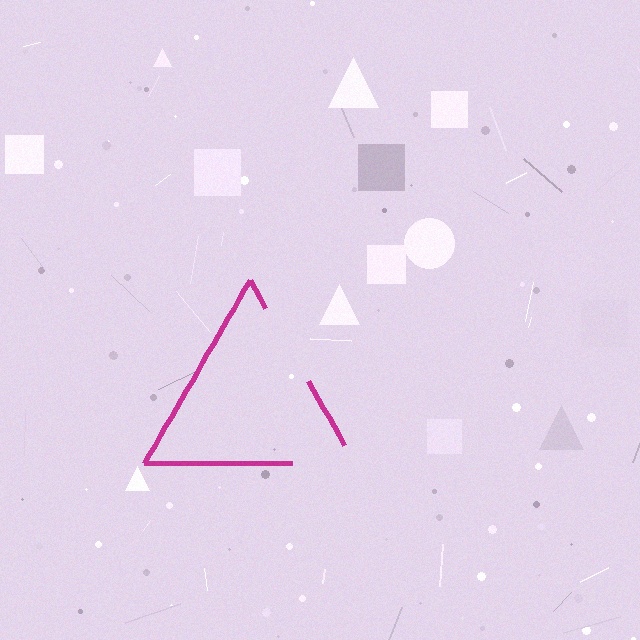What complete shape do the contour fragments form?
The contour fragments form a triangle.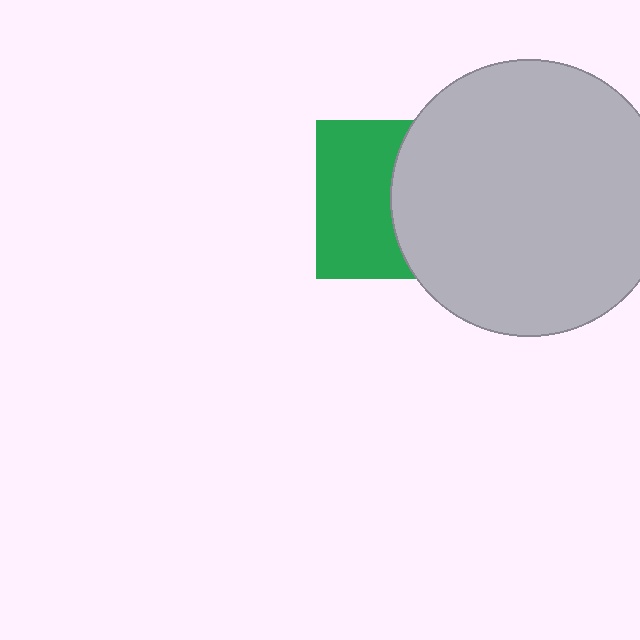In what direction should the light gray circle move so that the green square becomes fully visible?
The light gray circle should move right. That is the shortest direction to clear the overlap and leave the green square fully visible.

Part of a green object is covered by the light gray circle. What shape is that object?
It is a square.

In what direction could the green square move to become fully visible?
The green square could move left. That would shift it out from behind the light gray circle entirely.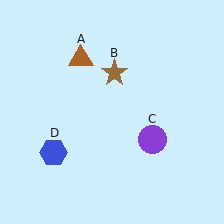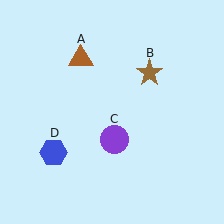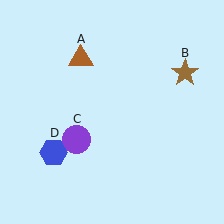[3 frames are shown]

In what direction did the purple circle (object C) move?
The purple circle (object C) moved left.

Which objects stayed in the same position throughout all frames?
Brown triangle (object A) and blue hexagon (object D) remained stationary.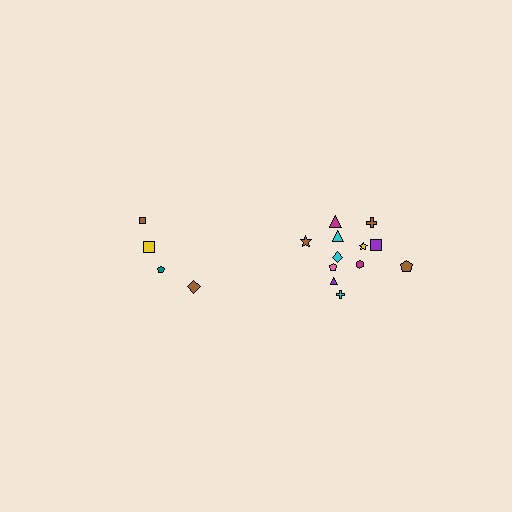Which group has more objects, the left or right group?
The right group.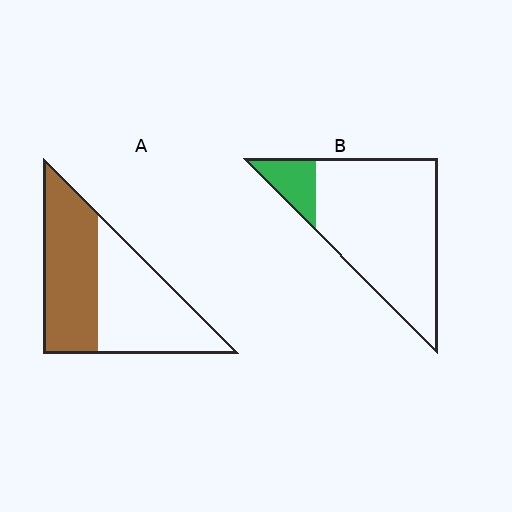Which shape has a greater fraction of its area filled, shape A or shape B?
Shape A.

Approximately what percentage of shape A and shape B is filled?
A is approximately 50% and B is approximately 15%.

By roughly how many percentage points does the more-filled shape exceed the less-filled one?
By roughly 35 percentage points (A over B).